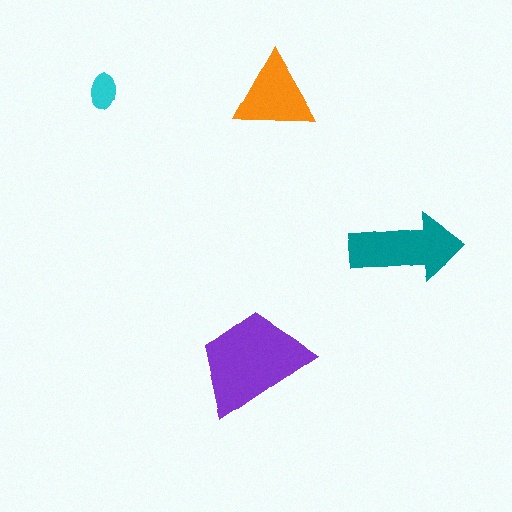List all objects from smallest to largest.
The cyan ellipse, the orange triangle, the teal arrow, the purple trapezoid.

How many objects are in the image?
There are 4 objects in the image.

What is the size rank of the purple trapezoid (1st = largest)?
1st.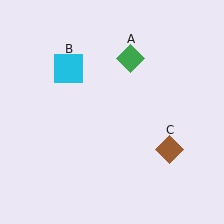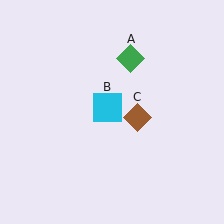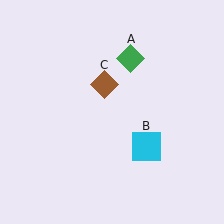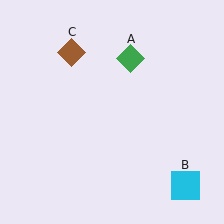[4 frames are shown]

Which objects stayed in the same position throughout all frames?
Green diamond (object A) remained stationary.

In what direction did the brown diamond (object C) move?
The brown diamond (object C) moved up and to the left.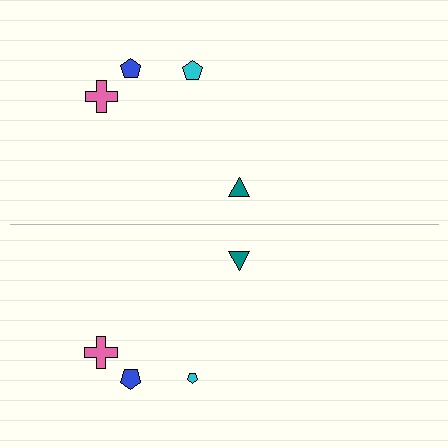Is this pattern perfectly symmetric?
No, the pattern is not perfectly symmetric. The cyan pentagon on the bottom side has a different size than its mirror counterpart.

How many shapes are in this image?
There are 8 shapes in this image.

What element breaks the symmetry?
The cyan pentagon on the bottom side has a different size than its mirror counterpart.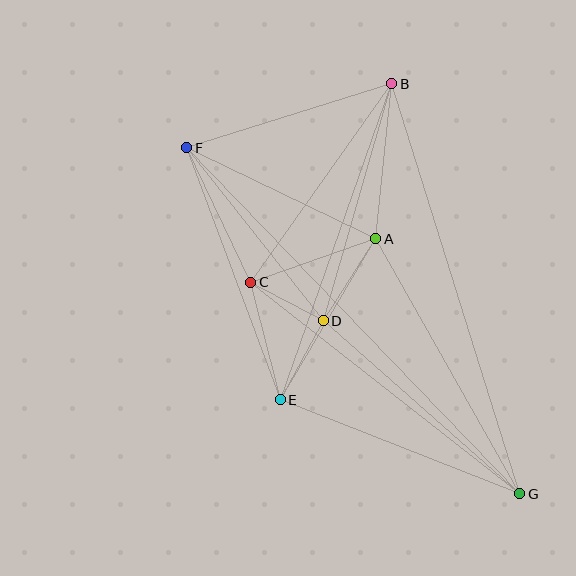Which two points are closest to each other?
Points C and D are closest to each other.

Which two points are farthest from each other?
Points F and G are farthest from each other.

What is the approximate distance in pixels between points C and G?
The distance between C and G is approximately 342 pixels.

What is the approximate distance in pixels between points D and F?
The distance between D and F is approximately 220 pixels.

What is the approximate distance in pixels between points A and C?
The distance between A and C is approximately 132 pixels.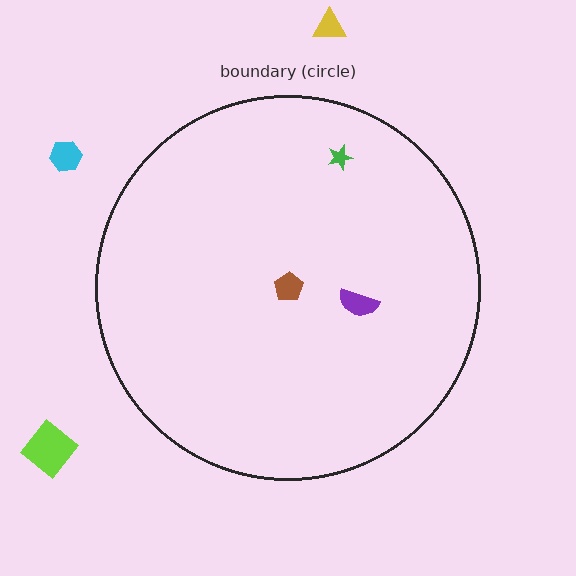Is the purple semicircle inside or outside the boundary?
Inside.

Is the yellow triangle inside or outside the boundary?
Outside.